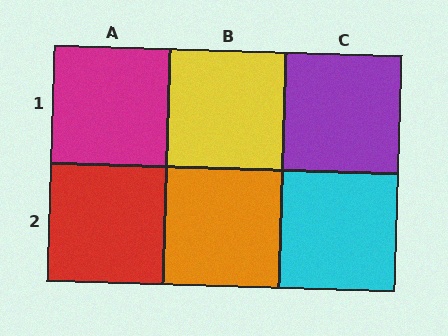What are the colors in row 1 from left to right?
Magenta, yellow, purple.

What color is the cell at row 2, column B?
Orange.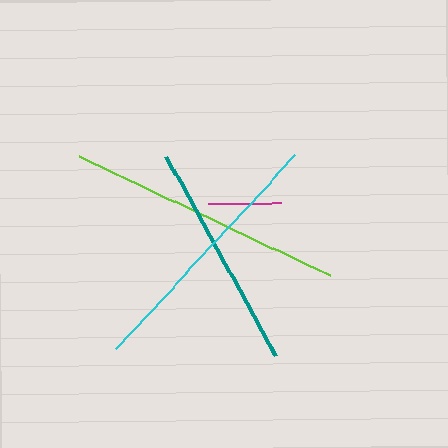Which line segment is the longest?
The lime line is the longest at approximately 276 pixels.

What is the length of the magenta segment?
The magenta segment is approximately 73 pixels long.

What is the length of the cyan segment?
The cyan segment is approximately 263 pixels long.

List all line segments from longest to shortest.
From longest to shortest: lime, cyan, teal, magenta.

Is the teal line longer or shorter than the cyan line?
The cyan line is longer than the teal line.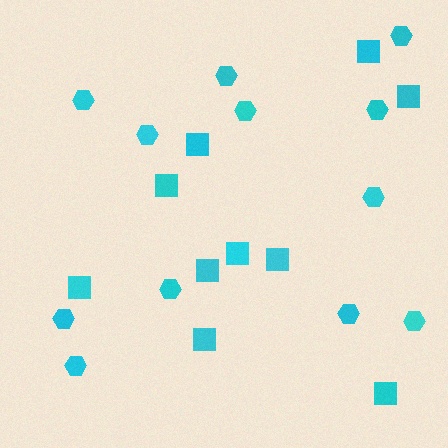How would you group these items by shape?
There are 2 groups: one group of hexagons (12) and one group of squares (10).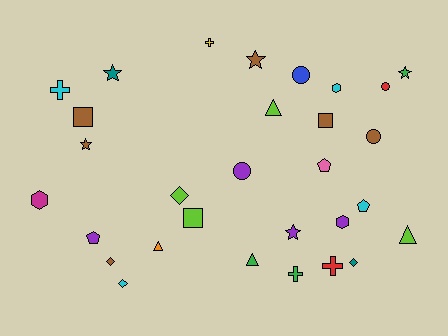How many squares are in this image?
There are 3 squares.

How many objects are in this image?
There are 30 objects.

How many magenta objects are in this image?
There is 1 magenta object.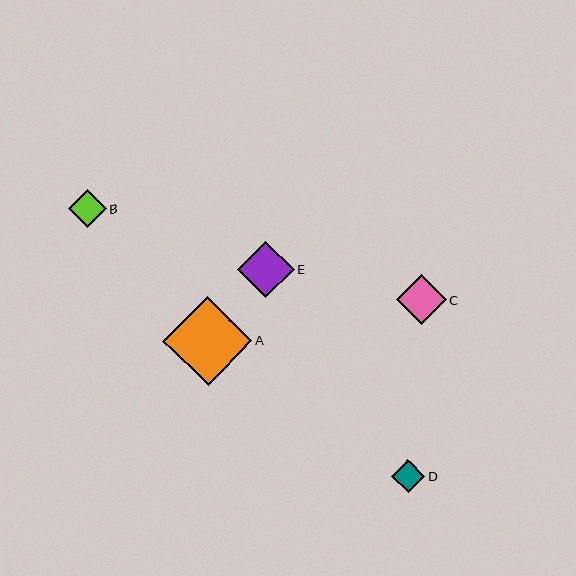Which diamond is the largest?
Diamond A is the largest with a size of approximately 89 pixels.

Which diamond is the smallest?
Diamond D is the smallest with a size of approximately 33 pixels.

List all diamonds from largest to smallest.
From largest to smallest: A, E, C, B, D.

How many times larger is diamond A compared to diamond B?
Diamond A is approximately 2.4 times the size of diamond B.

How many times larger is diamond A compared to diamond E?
Diamond A is approximately 1.6 times the size of diamond E.